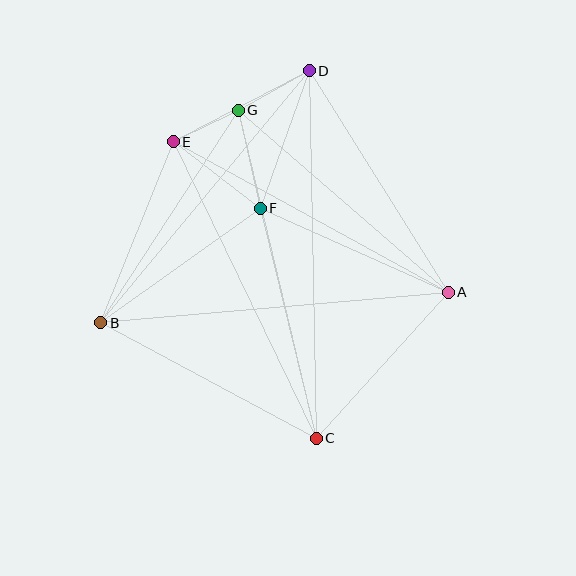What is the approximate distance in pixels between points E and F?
The distance between E and F is approximately 109 pixels.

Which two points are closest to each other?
Points E and G are closest to each other.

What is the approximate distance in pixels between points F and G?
The distance between F and G is approximately 100 pixels.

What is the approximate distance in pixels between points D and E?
The distance between D and E is approximately 153 pixels.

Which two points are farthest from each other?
Points C and D are farthest from each other.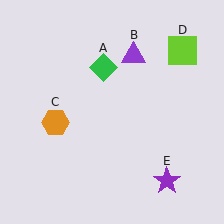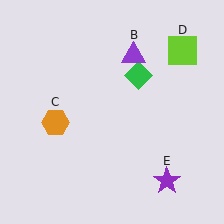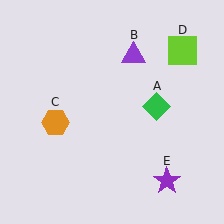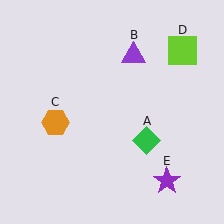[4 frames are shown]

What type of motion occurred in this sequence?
The green diamond (object A) rotated clockwise around the center of the scene.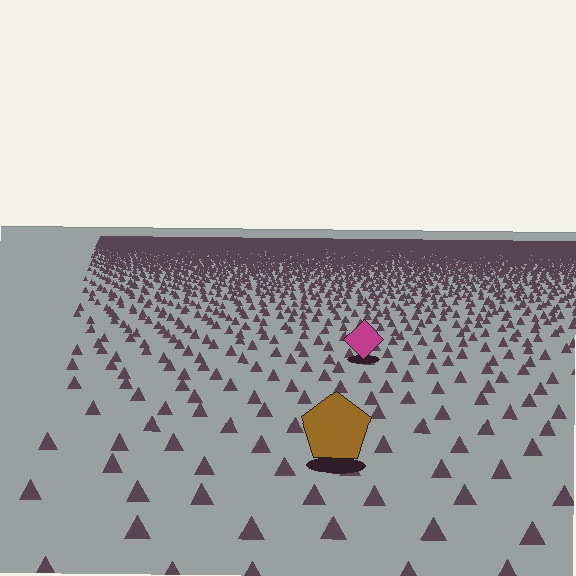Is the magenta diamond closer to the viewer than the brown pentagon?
No. The brown pentagon is closer — you can tell from the texture gradient: the ground texture is coarser near it.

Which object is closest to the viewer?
The brown pentagon is closest. The texture marks near it are larger and more spread out.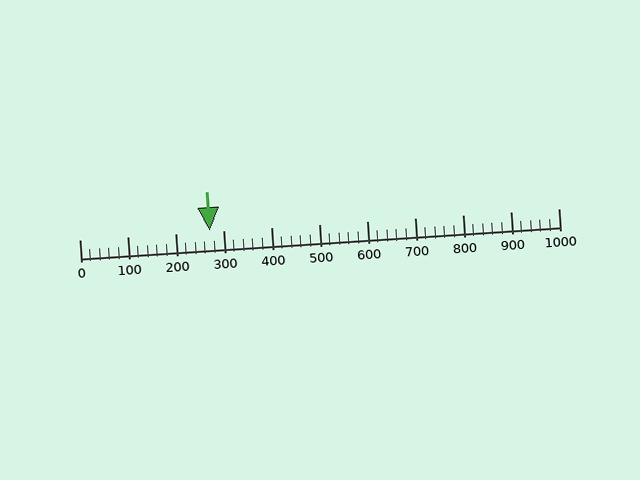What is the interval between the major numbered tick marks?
The major tick marks are spaced 100 units apart.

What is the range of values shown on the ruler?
The ruler shows values from 0 to 1000.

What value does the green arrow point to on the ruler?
The green arrow points to approximately 271.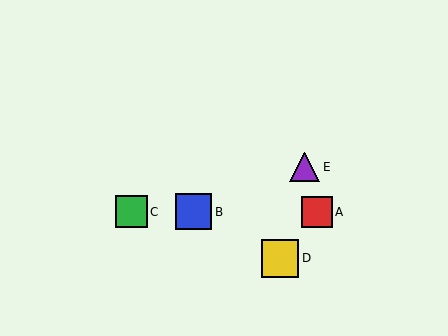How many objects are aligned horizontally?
3 objects (A, B, C) are aligned horizontally.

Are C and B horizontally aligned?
Yes, both are at y≈212.